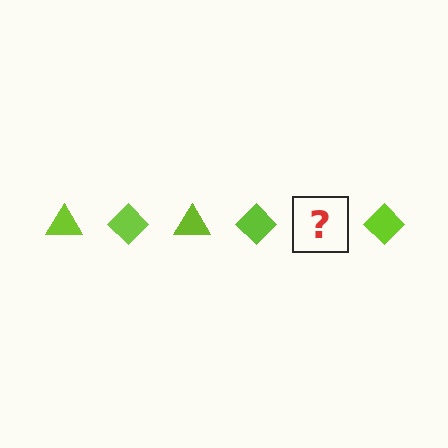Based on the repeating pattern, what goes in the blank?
The blank should be a lime triangle.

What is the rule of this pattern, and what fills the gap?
The rule is that the pattern cycles through triangle, diamond shapes in lime. The gap should be filled with a lime triangle.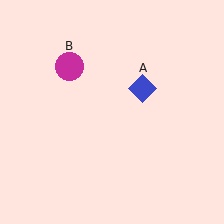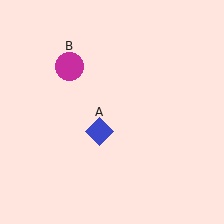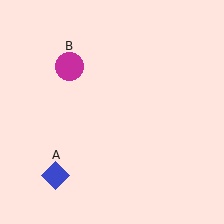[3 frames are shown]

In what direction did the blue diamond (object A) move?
The blue diamond (object A) moved down and to the left.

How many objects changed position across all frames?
1 object changed position: blue diamond (object A).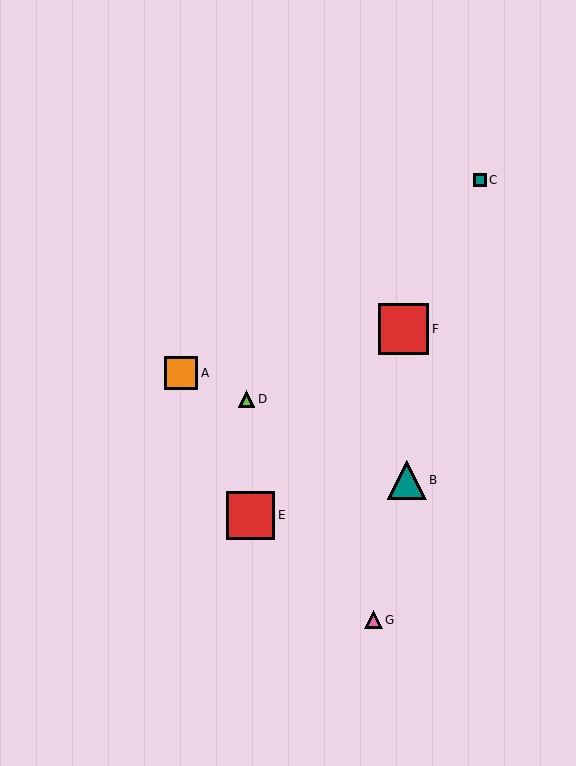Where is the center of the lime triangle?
The center of the lime triangle is at (247, 399).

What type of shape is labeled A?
Shape A is an orange square.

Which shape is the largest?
The red square (labeled F) is the largest.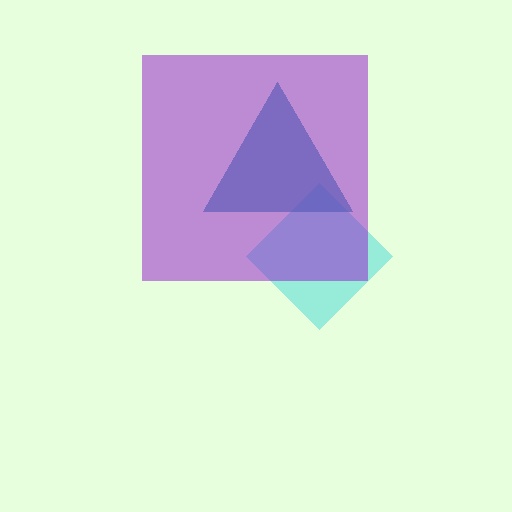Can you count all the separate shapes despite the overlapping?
Yes, there are 3 separate shapes.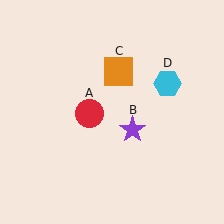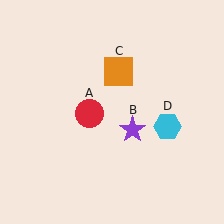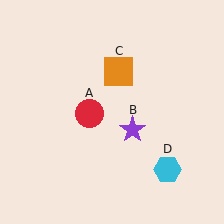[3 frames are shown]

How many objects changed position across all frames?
1 object changed position: cyan hexagon (object D).